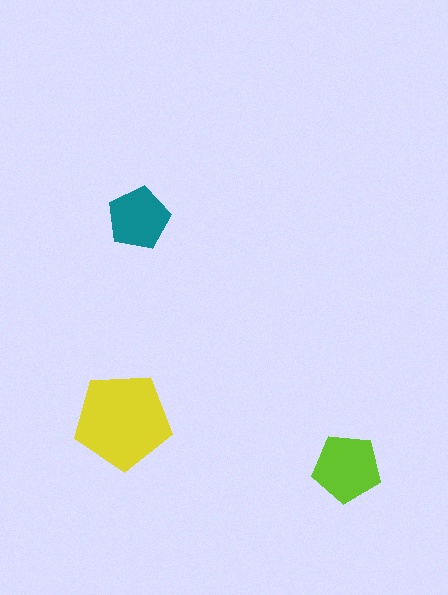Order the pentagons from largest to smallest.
the yellow one, the lime one, the teal one.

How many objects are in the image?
There are 3 objects in the image.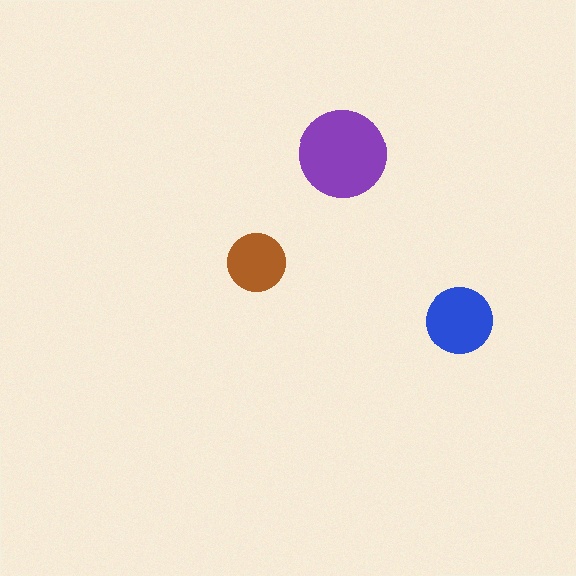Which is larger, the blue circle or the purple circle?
The purple one.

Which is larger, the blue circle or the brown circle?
The blue one.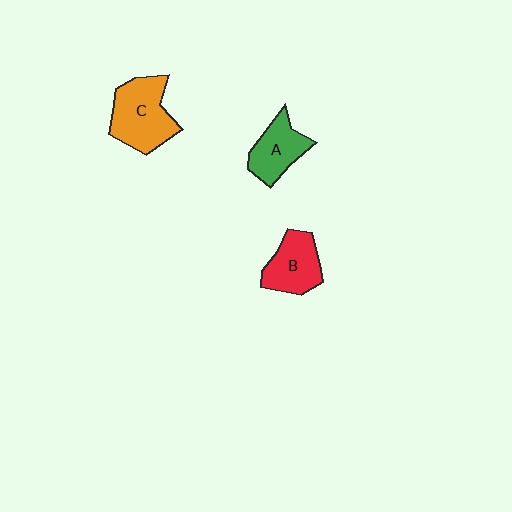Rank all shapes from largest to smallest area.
From largest to smallest: C (orange), B (red), A (green).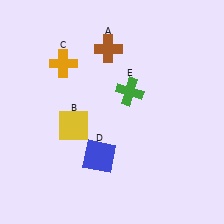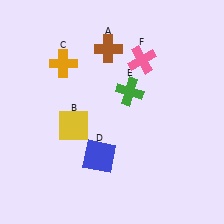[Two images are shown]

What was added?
A pink cross (F) was added in Image 2.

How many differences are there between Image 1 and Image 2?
There is 1 difference between the two images.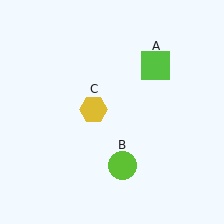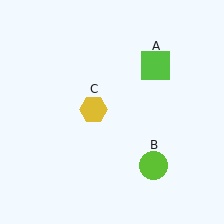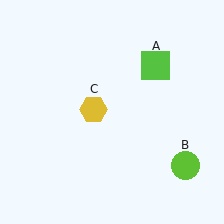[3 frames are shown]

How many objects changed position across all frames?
1 object changed position: lime circle (object B).